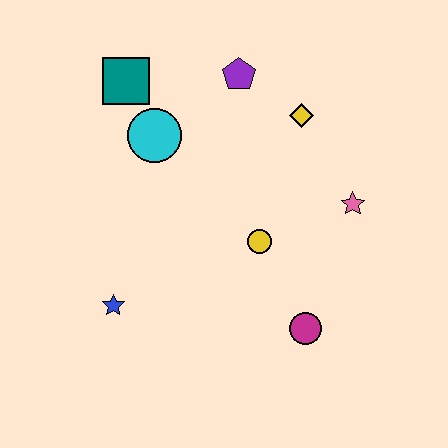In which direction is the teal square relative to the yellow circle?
The teal square is above the yellow circle.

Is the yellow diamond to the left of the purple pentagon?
No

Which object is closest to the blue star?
The yellow circle is closest to the blue star.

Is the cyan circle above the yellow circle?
Yes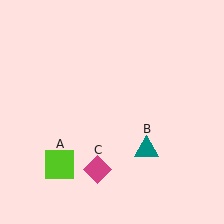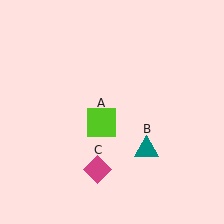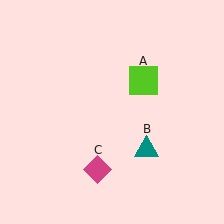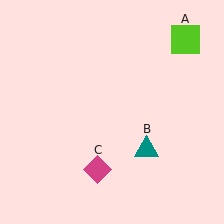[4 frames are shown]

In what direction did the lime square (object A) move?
The lime square (object A) moved up and to the right.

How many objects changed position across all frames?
1 object changed position: lime square (object A).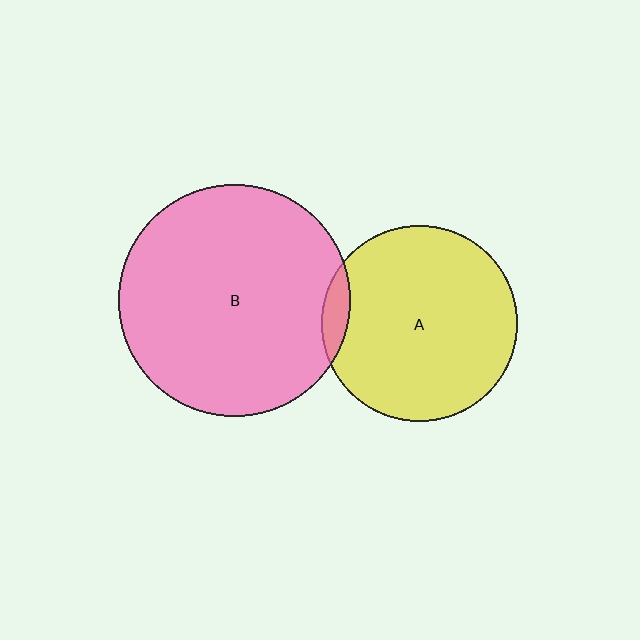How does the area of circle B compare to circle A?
Approximately 1.4 times.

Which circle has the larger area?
Circle B (pink).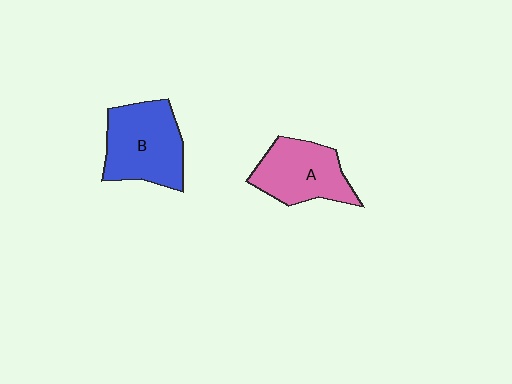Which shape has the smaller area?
Shape A (pink).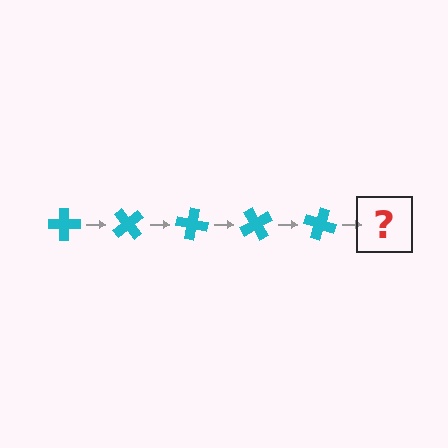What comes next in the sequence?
The next element should be a cyan cross rotated 250 degrees.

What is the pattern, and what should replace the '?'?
The pattern is that the cross rotates 50 degrees each step. The '?' should be a cyan cross rotated 250 degrees.